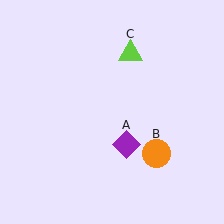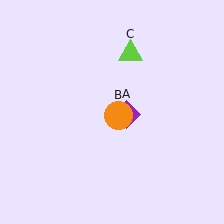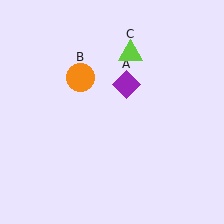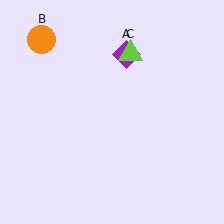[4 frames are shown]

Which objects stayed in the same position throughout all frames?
Lime triangle (object C) remained stationary.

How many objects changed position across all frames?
2 objects changed position: purple diamond (object A), orange circle (object B).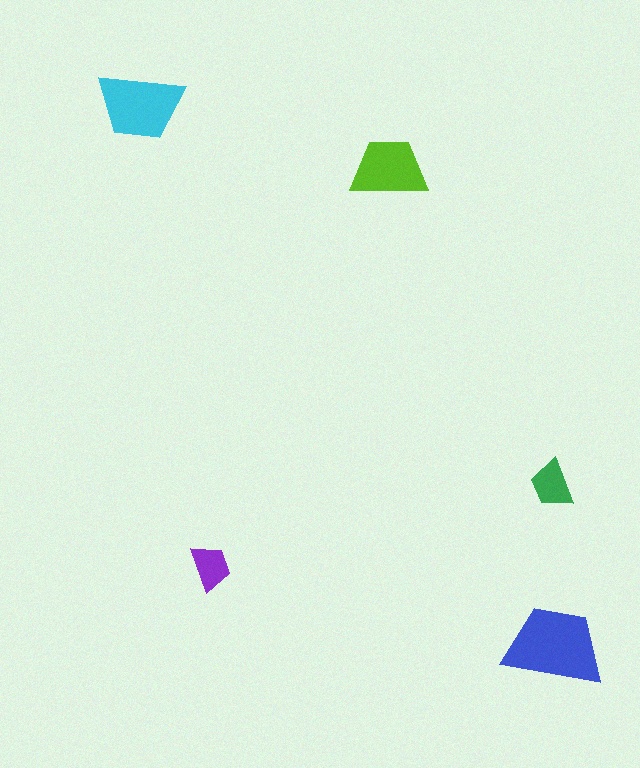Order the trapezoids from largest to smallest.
the blue one, the cyan one, the lime one, the green one, the purple one.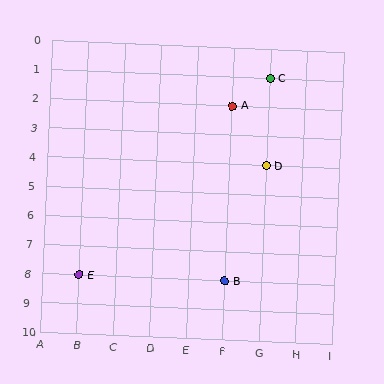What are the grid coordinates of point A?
Point A is at grid coordinates (F, 2).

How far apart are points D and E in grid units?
Points D and E are 5 columns and 4 rows apart (about 6.4 grid units diagonally).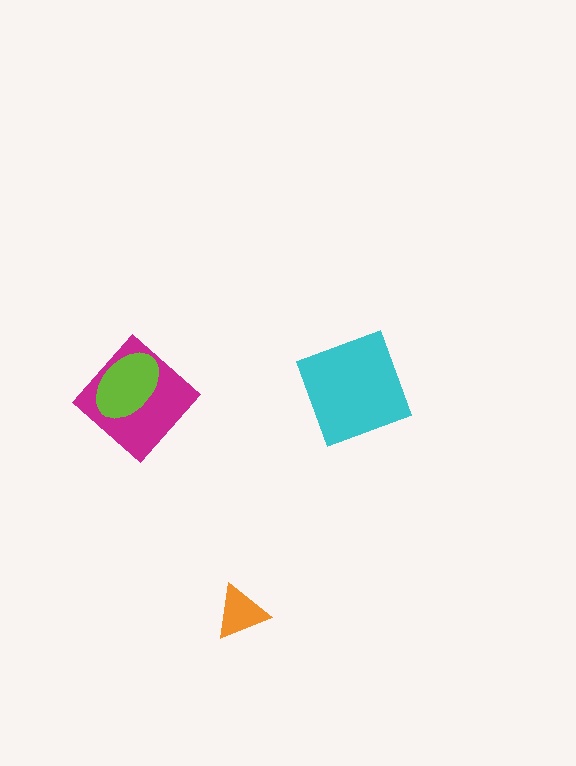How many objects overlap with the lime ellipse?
1 object overlaps with the lime ellipse.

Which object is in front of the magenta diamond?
The lime ellipse is in front of the magenta diamond.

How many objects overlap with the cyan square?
0 objects overlap with the cyan square.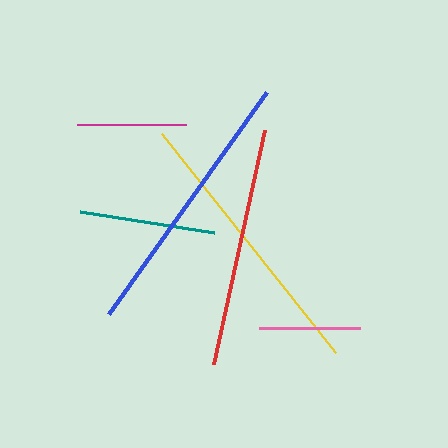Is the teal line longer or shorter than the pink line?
The teal line is longer than the pink line.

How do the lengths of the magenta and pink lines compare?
The magenta and pink lines are approximately the same length.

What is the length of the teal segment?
The teal segment is approximately 135 pixels long.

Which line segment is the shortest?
The pink line is the shortest at approximately 100 pixels.